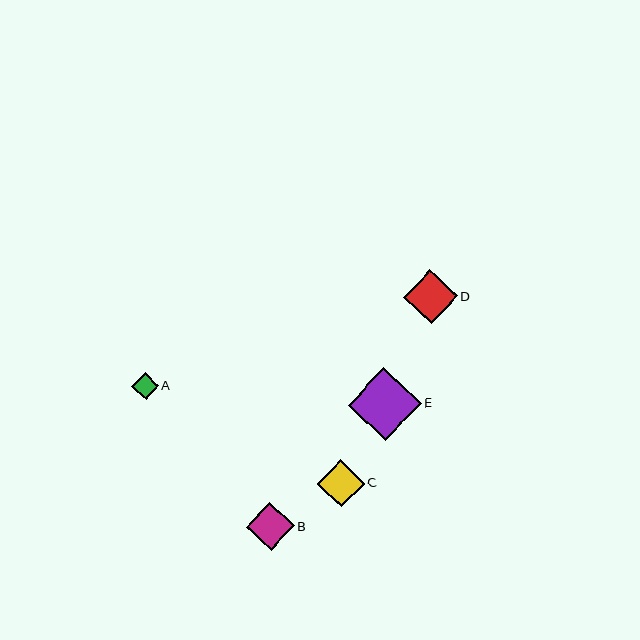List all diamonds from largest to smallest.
From largest to smallest: E, D, B, C, A.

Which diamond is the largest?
Diamond E is the largest with a size of approximately 73 pixels.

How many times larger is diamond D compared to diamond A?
Diamond D is approximately 2.0 times the size of diamond A.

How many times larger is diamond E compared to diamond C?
Diamond E is approximately 1.5 times the size of diamond C.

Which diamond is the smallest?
Diamond A is the smallest with a size of approximately 27 pixels.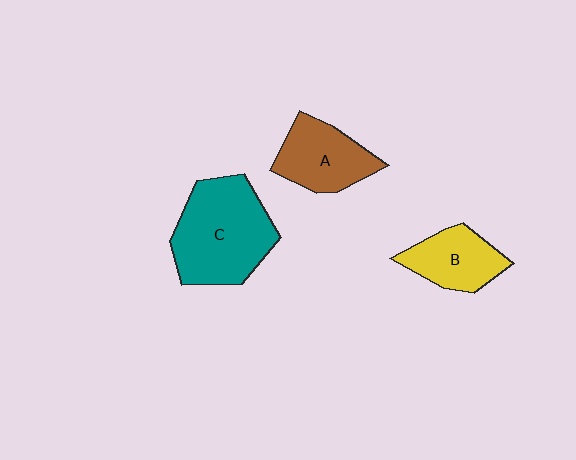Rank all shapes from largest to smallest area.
From largest to smallest: C (teal), A (brown), B (yellow).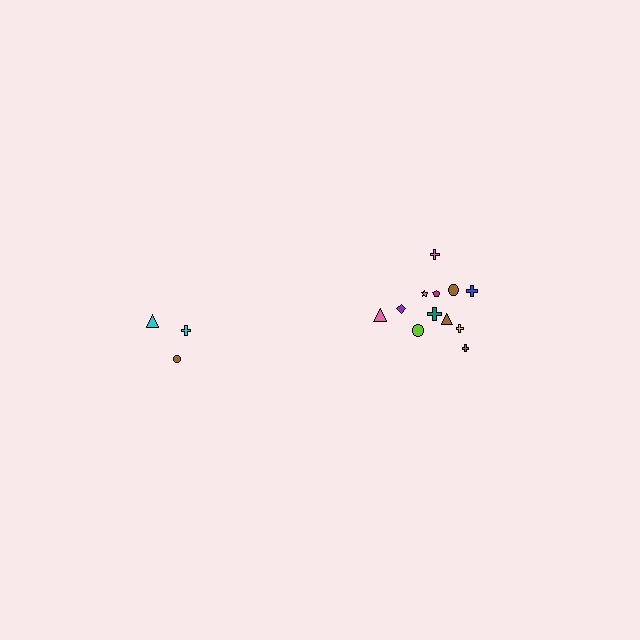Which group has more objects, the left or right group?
The right group.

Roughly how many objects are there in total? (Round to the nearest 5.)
Roughly 15 objects in total.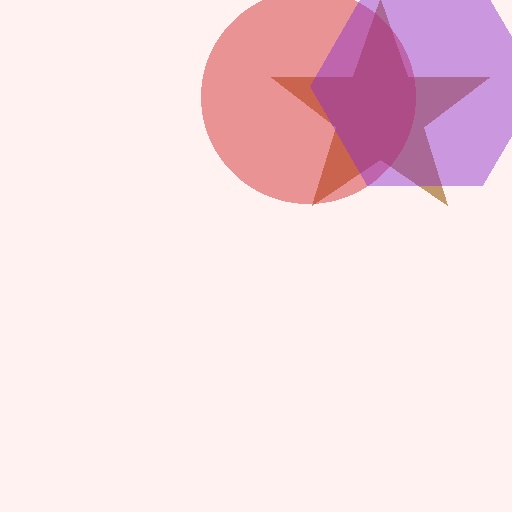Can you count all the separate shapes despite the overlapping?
Yes, there are 3 separate shapes.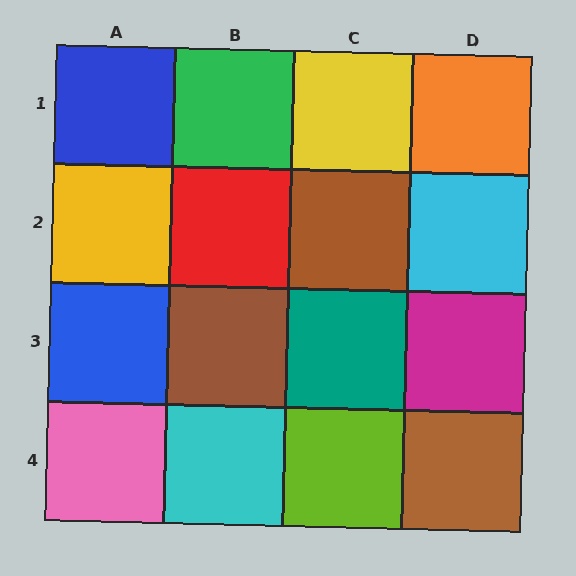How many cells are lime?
1 cell is lime.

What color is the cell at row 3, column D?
Magenta.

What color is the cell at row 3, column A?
Blue.